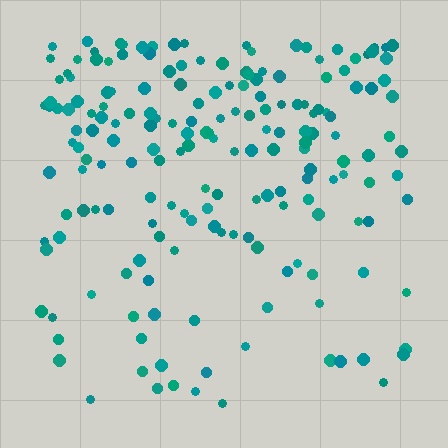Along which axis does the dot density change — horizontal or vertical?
Vertical.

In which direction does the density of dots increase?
From bottom to top, with the top side densest.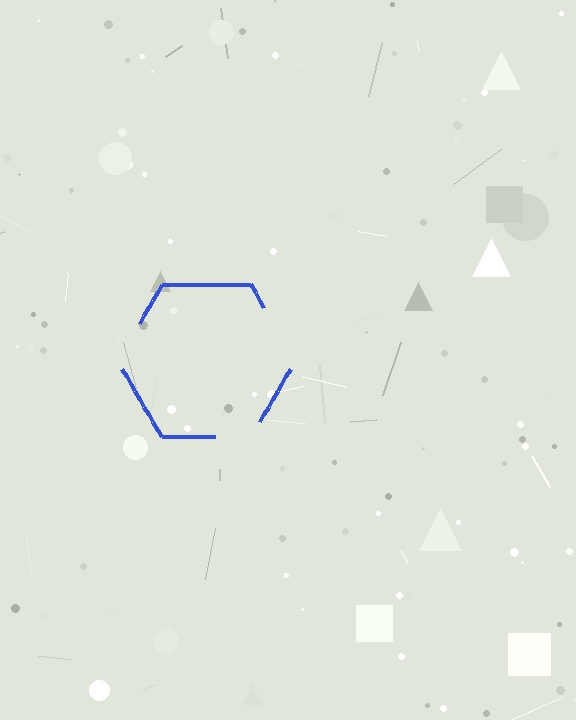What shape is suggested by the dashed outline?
The dashed outline suggests a hexagon.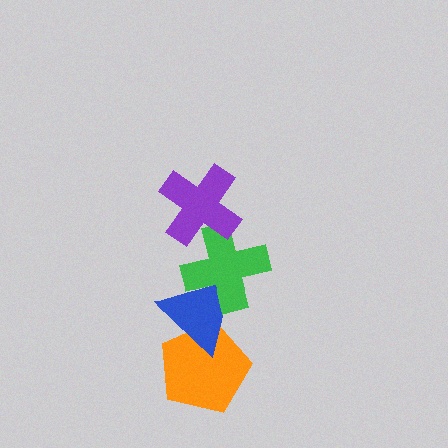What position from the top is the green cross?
The green cross is 2nd from the top.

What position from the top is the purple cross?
The purple cross is 1st from the top.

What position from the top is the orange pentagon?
The orange pentagon is 4th from the top.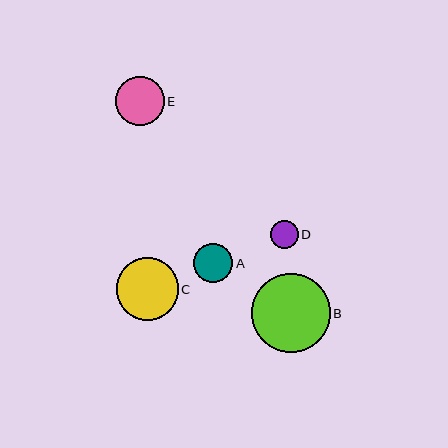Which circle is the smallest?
Circle D is the smallest with a size of approximately 28 pixels.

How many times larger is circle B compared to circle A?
Circle B is approximately 2.0 times the size of circle A.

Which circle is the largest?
Circle B is the largest with a size of approximately 79 pixels.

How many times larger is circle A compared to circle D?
Circle A is approximately 1.4 times the size of circle D.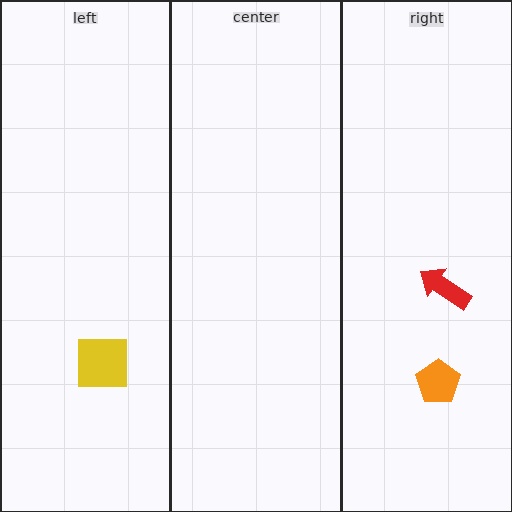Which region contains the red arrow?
The right region.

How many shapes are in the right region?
2.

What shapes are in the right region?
The red arrow, the orange pentagon.